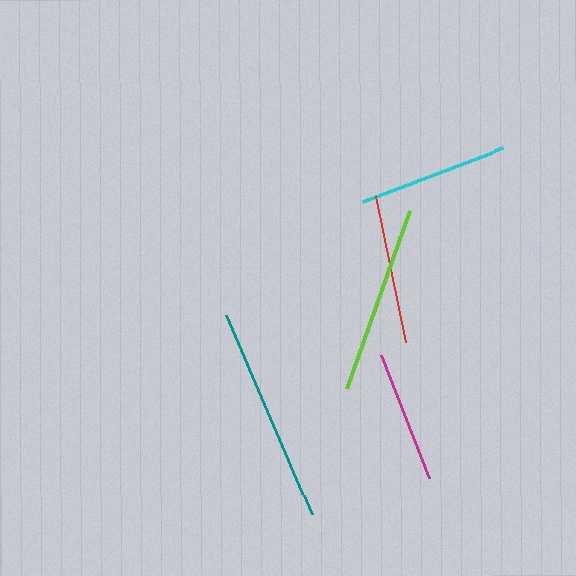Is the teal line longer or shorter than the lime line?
The teal line is longer than the lime line.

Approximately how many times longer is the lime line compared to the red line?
The lime line is approximately 1.3 times the length of the red line.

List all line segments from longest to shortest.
From longest to shortest: teal, lime, cyan, red, magenta.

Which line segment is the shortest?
The magenta line is the shortest at approximately 132 pixels.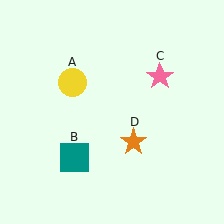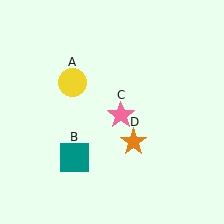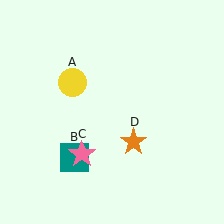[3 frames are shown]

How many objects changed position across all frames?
1 object changed position: pink star (object C).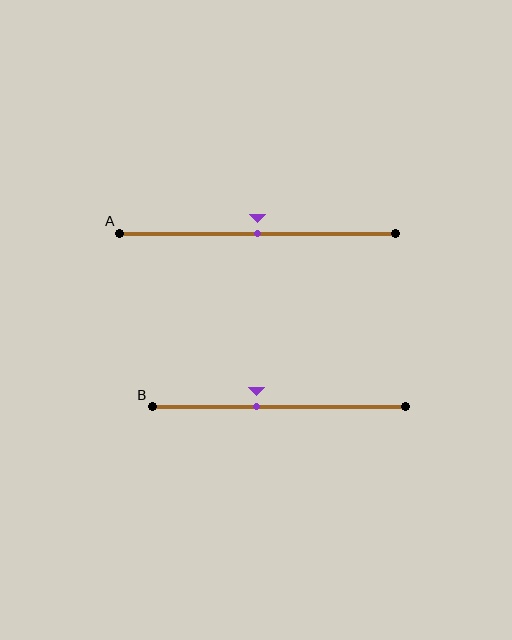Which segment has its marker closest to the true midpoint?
Segment A has its marker closest to the true midpoint.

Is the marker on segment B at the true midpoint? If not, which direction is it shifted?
No, the marker on segment B is shifted to the left by about 9% of the segment length.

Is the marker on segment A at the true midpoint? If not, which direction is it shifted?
Yes, the marker on segment A is at the true midpoint.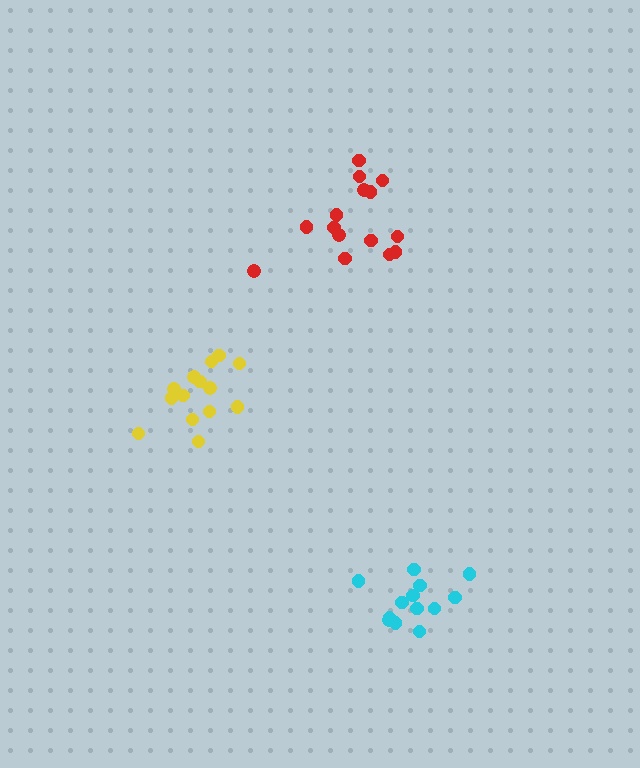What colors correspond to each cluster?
The clusters are colored: red, cyan, yellow.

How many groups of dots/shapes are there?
There are 3 groups.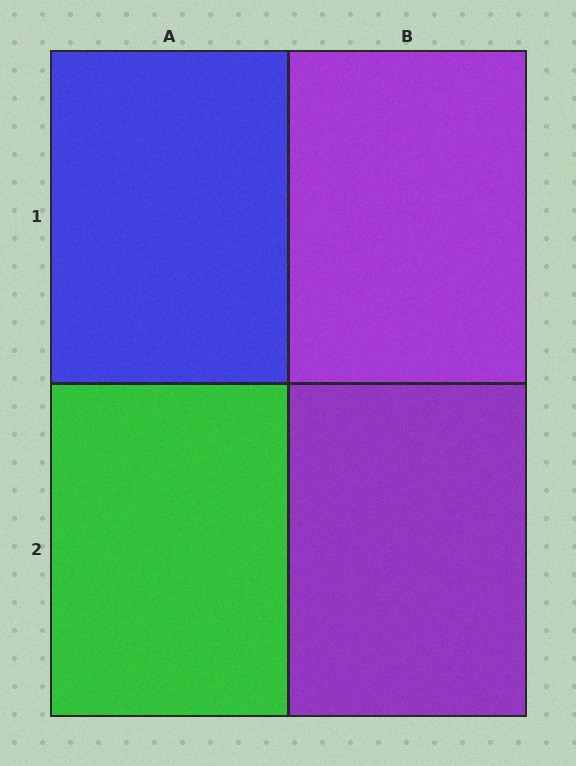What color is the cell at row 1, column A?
Blue.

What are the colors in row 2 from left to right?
Green, purple.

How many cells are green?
1 cell is green.